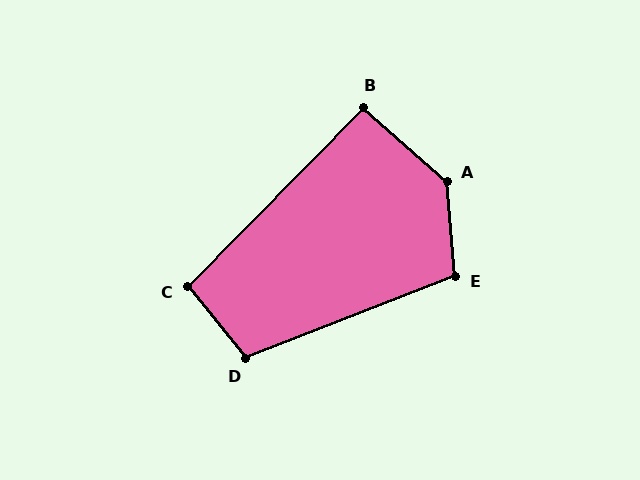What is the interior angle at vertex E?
Approximately 107 degrees (obtuse).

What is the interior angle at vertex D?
Approximately 107 degrees (obtuse).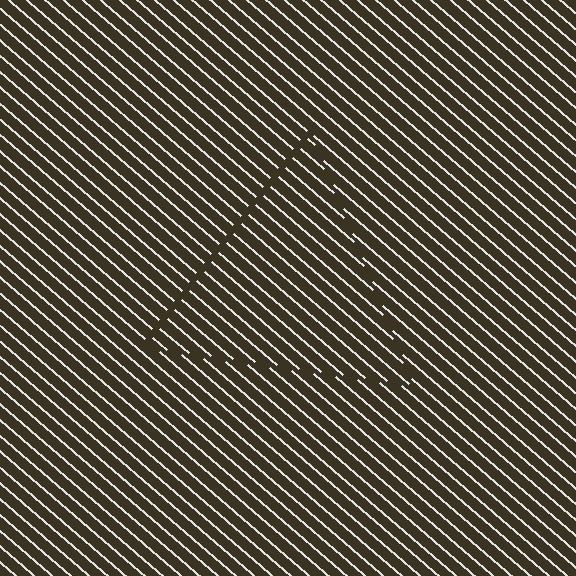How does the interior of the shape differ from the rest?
The interior of the shape contains the same grating, shifted by half a period — the contour is defined by the phase discontinuity where line-ends from the inner and outer gratings abut.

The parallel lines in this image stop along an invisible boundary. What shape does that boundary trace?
An illusory triangle. The interior of the shape contains the same grating, shifted by half a period — the contour is defined by the phase discontinuity where line-ends from the inner and outer gratings abut.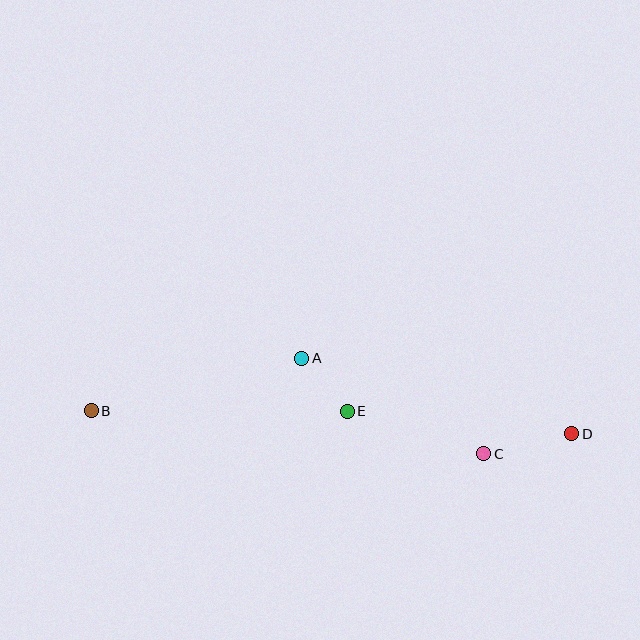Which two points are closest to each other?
Points A and E are closest to each other.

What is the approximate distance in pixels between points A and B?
The distance between A and B is approximately 217 pixels.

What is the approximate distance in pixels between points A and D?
The distance between A and D is approximately 280 pixels.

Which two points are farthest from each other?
Points B and D are farthest from each other.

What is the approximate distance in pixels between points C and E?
The distance between C and E is approximately 143 pixels.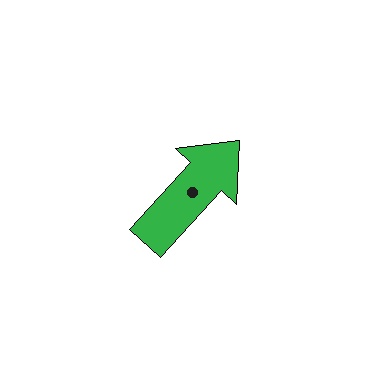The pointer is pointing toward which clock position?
Roughly 1 o'clock.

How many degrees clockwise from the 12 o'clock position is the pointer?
Approximately 43 degrees.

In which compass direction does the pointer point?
Northeast.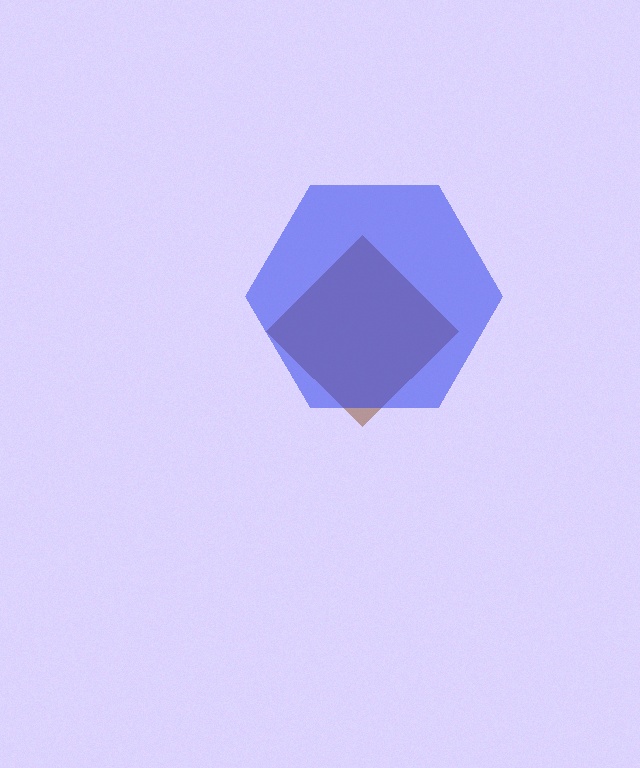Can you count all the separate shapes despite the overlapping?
Yes, there are 2 separate shapes.